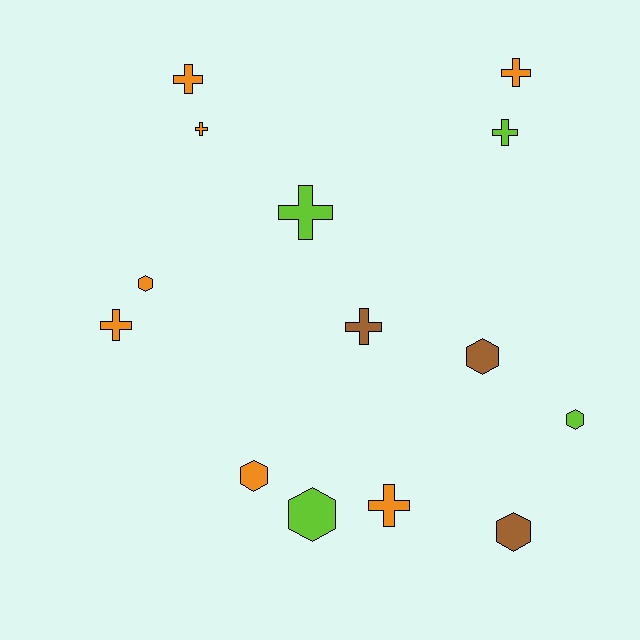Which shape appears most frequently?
Cross, with 8 objects.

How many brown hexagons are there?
There are 2 brown hexagons.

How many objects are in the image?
There are 14 objects.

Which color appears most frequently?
Orange, with 7 objects.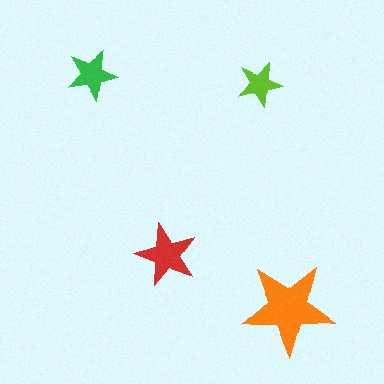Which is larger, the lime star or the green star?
The green one.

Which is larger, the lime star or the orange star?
The orange one.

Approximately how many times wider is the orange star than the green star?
About 2 times wider.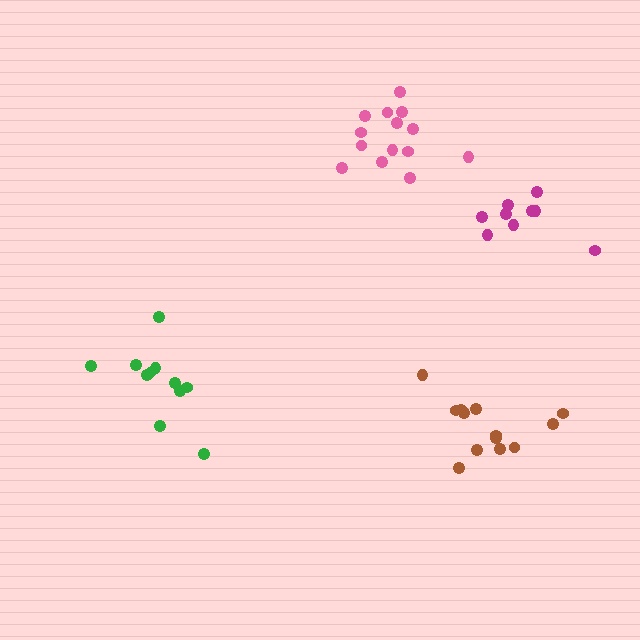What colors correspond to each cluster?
The clusters are colored: green, magenta, brown, pink.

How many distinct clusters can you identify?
There are 4 distinct clusters.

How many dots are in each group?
Group 1: 11 dots, Group 2: 9 dots, Group 3: 13 dots, Group 4: 14 dots (47 total).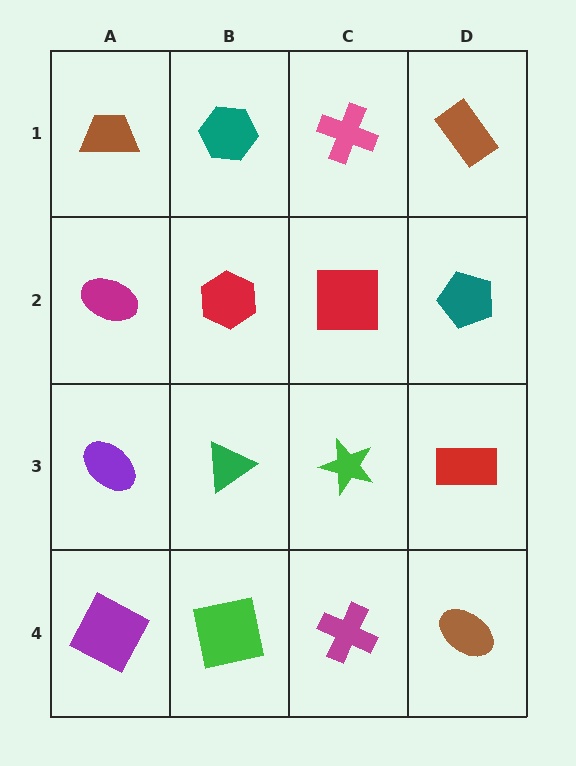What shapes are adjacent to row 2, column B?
A teal hexagon (row 1, column B), a green triangle (row 3, column B), a magenta ellipse (row 2, column A), a red square (row 2, column C).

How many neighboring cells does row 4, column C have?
3.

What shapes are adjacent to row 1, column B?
A red hexagon (row 2, column B), a brown trapezoid (row 1, column A), a pink cross (row 1, column C).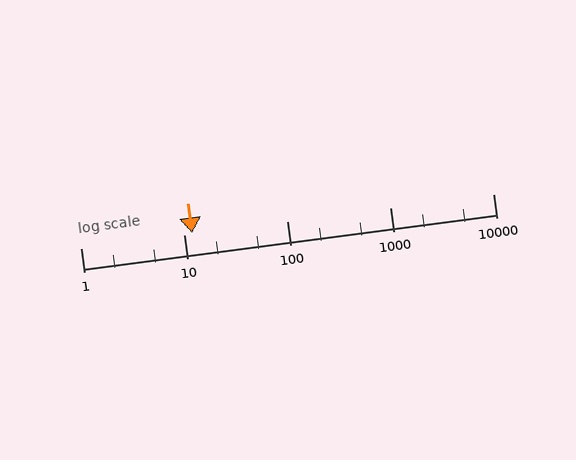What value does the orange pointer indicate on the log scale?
The pointer indicates approximately 12.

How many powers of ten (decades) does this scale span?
The scale spans 4 decades, from 1 to 10000.